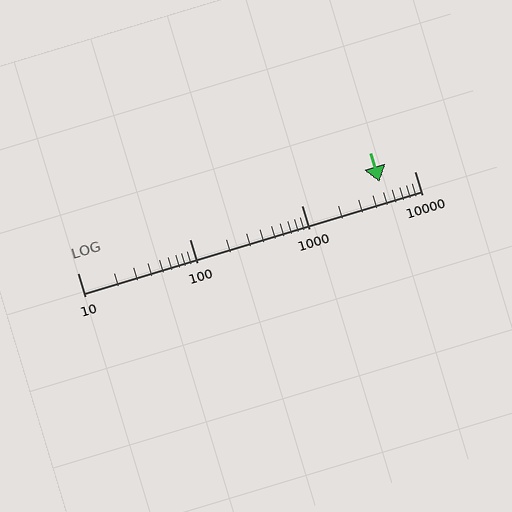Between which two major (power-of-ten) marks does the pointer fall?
The pointer is between 1000 and 10000.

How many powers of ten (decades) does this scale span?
The scale spans 3 decades, from 10 to 10000.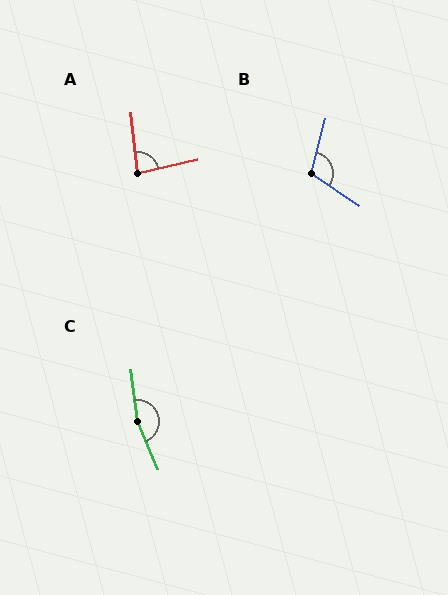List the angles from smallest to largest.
A (83°), B (109°), C (164°).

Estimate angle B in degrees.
Approximately 109 degrees.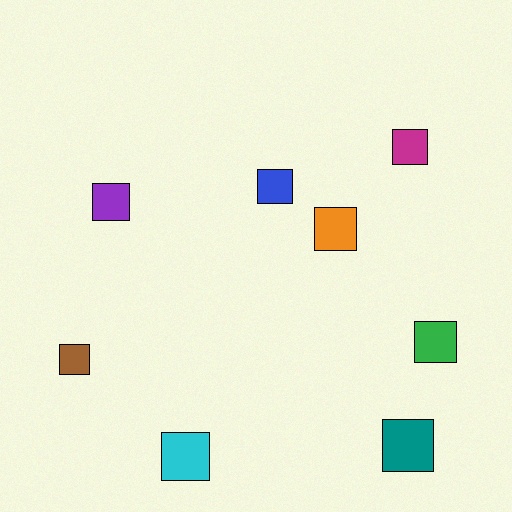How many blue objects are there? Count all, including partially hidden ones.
There is 1 blue object.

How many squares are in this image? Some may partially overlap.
There are 8 squares.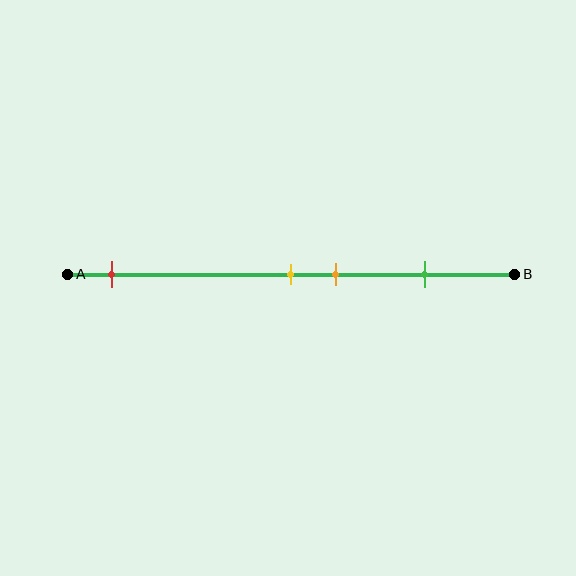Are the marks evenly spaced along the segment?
No, the marks are not evenly spaced.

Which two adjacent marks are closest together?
The yellow and orange marks are the closest adjacent pair.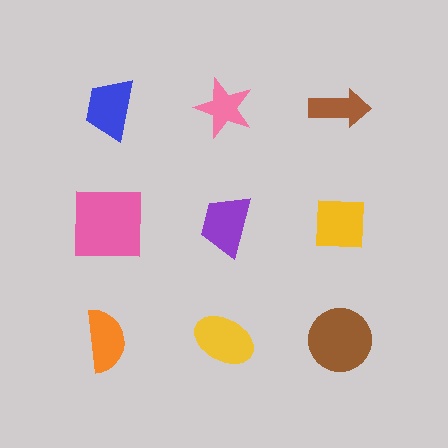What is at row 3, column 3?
A brown circle.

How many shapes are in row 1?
3 shapes.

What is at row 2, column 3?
A yellow square.